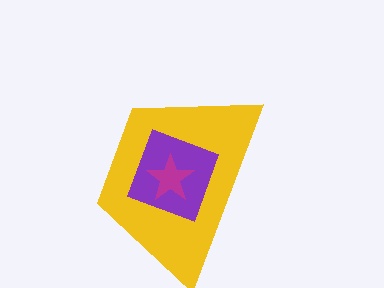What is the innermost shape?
The magenta star.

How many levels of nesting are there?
3.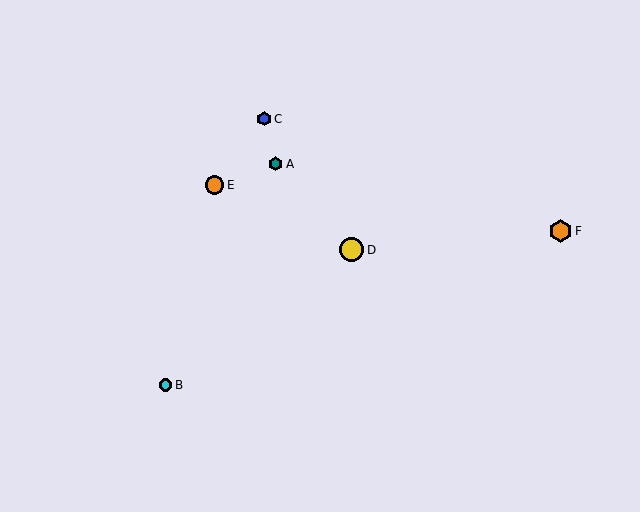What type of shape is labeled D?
Shape D is a yellow circle.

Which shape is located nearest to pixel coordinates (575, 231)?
The orange hexagon (labeled F) at (561, 231) is nearest to that location.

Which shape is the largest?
The yellow circle (labeled D) is the largest.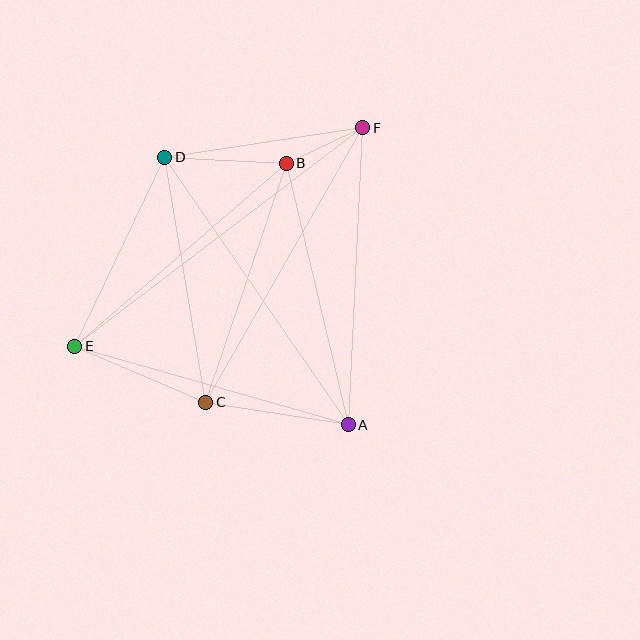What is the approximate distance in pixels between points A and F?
The distance between A and F is approximately 297 pixels.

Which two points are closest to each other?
Points B and F are closest to each other.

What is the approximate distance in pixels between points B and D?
The distance between B and D is approximately 122 pixels.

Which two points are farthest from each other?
Points E and F are farthest from each other.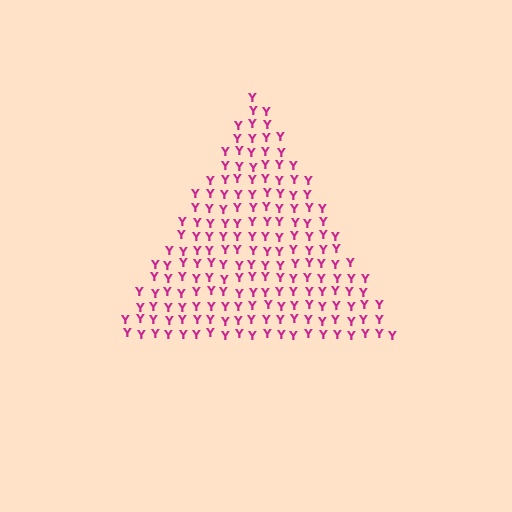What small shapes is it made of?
It is made of small letter Y's.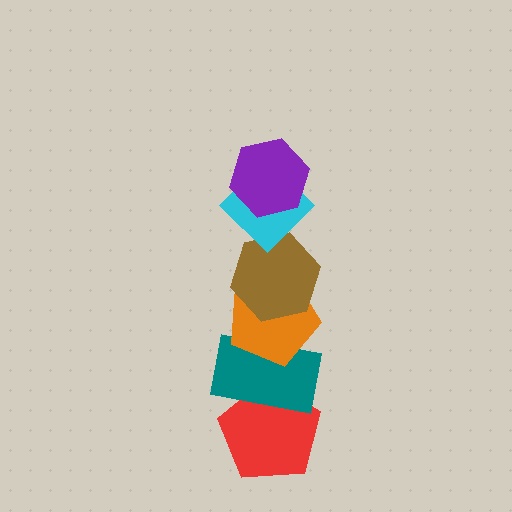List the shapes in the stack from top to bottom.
From top to bottom: the purple hexagon, the cyan diamond, the brown hexagon, the orange pentagon, the teal rectangle, the red pentagon.